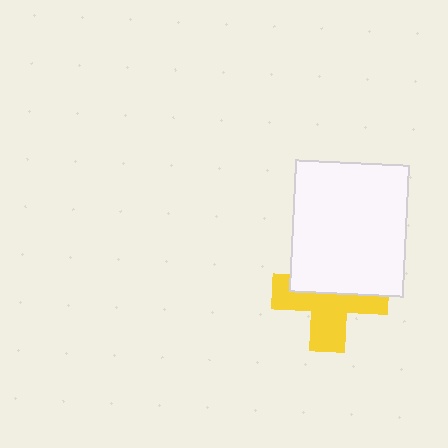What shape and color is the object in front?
The object in front is a white rectangle.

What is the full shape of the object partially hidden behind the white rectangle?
The partially hidden object is a yellow cross.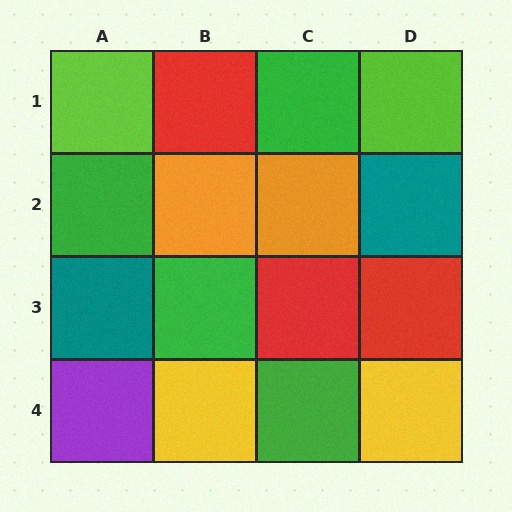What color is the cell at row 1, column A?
Lime.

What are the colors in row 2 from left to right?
Green, orange, orange, teal.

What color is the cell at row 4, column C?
Green.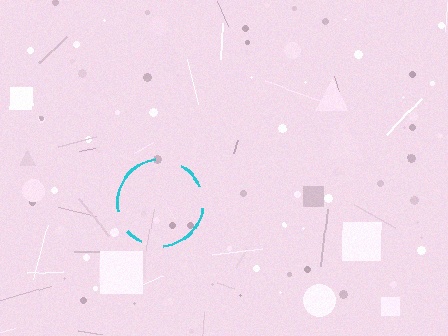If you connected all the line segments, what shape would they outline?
They would outline a circle.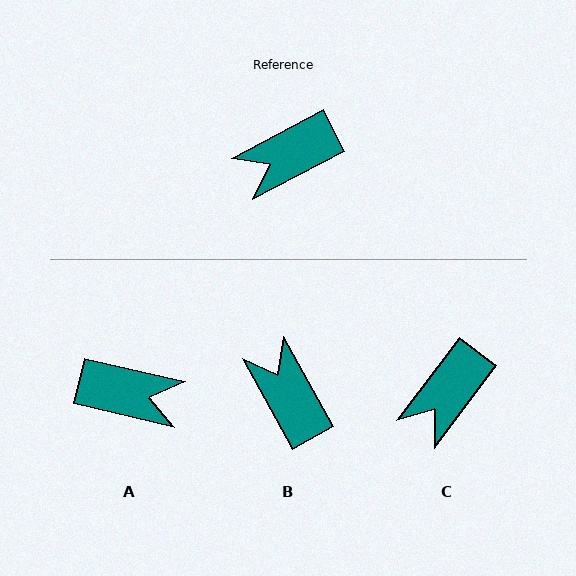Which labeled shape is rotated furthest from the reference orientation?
A, about 139 degrees away.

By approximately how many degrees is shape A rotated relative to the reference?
Approximately 139 degrees counter-clockwise.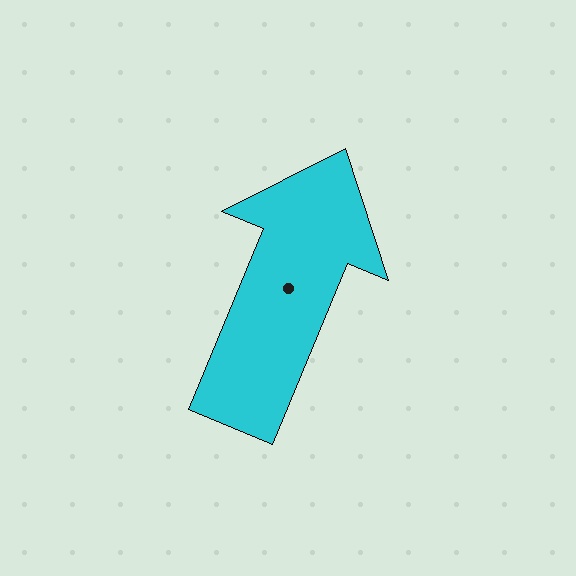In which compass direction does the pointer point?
Northeast.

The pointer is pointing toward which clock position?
Roughly 1 o'clock.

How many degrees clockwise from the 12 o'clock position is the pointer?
Approximately 23 degrees.